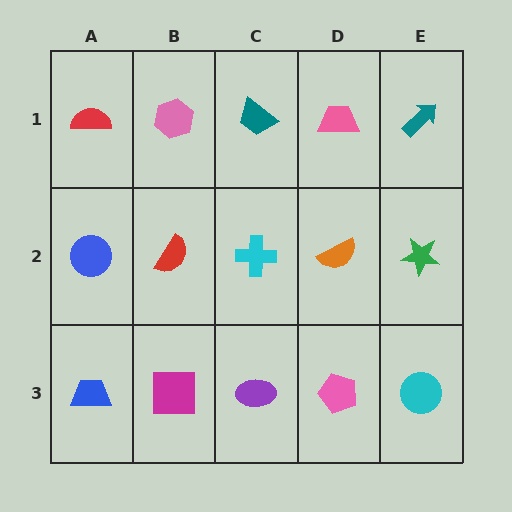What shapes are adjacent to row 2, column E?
A teal arrow (row 1, column E), a cyan circle (row 3, column E), an orange semicircle (row 2, column D).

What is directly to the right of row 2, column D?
A green star.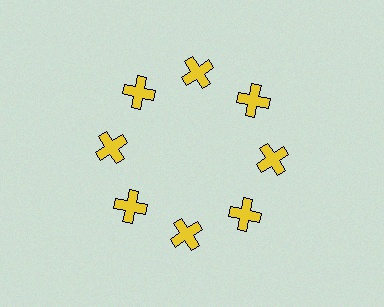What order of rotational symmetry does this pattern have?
This pattern has 8-fold rotational symmetry.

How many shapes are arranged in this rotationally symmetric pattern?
There are 8 shapes, arranged in 8 groups of 1.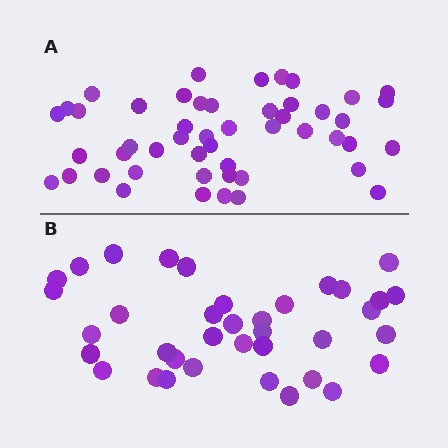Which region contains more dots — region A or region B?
Region A (the top region) has more dots.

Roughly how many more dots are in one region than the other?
Region A has roughly 12 or so more dots than region B.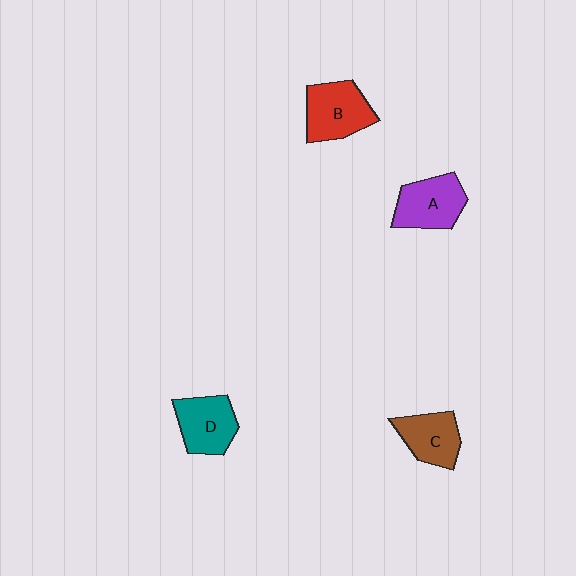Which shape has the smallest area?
Shape C (brown).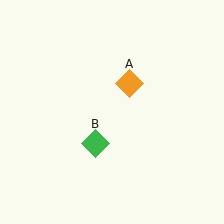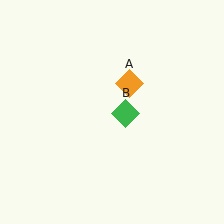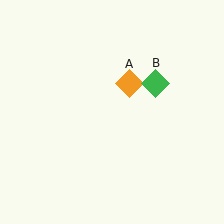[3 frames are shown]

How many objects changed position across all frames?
1 object changed position: green diamond (object B).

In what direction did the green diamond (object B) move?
The green diamond (object B) moved up and to the right.